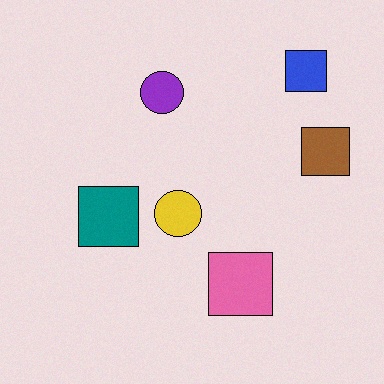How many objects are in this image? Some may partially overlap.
There are 6 objects.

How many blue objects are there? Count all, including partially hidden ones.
There is 1 blue object.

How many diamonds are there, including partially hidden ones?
There are no diamonds.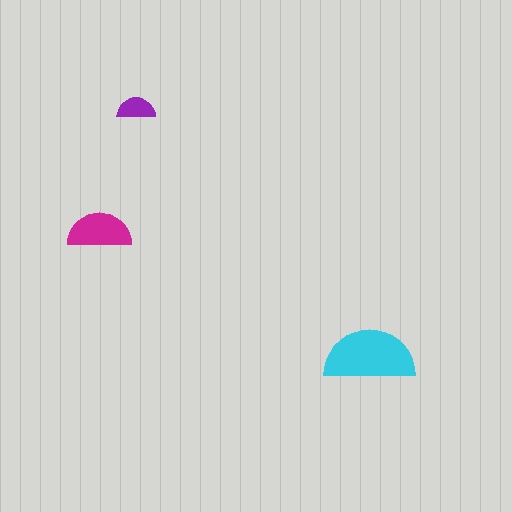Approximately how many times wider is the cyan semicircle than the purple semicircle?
About 2.5 times wider.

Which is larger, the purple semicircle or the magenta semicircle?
The magenta one.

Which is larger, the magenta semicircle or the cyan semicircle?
The cyan one.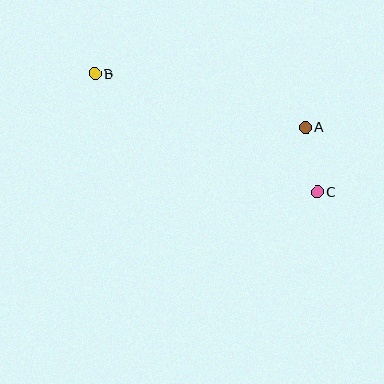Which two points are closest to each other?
Points A and C are closest to each other.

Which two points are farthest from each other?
Points B and C are farthest from each other.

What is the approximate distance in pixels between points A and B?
The distance between A and B is approximately 217 pixels.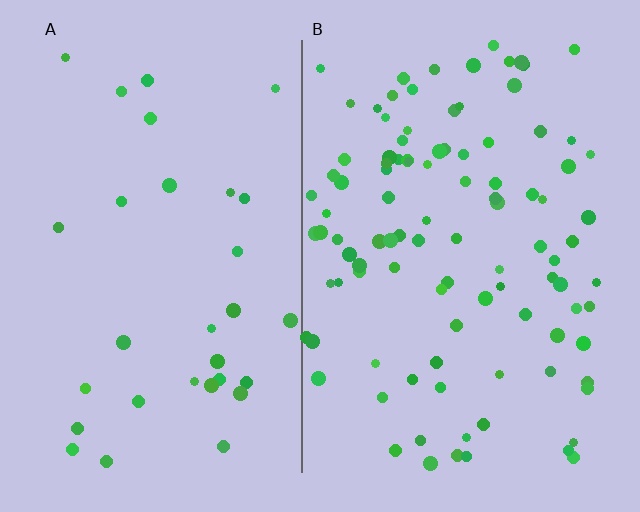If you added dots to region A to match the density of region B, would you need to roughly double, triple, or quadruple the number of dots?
Approximately triple.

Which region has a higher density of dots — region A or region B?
B (the right).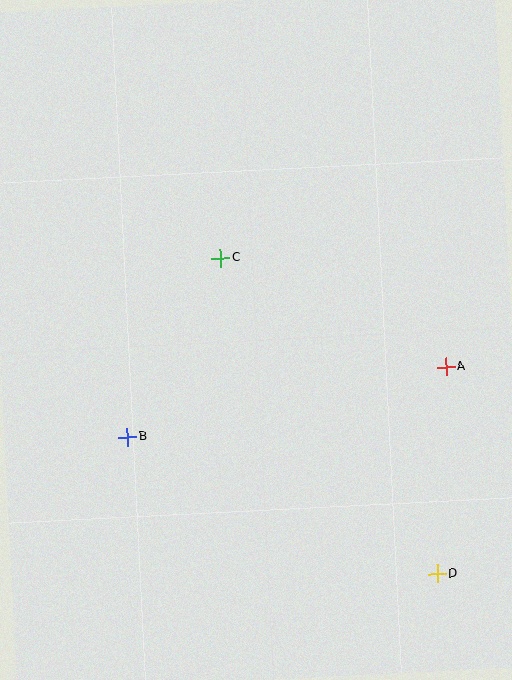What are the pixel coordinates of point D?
Point D is at (437, 574).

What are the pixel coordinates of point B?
Point B is at (127, 437).